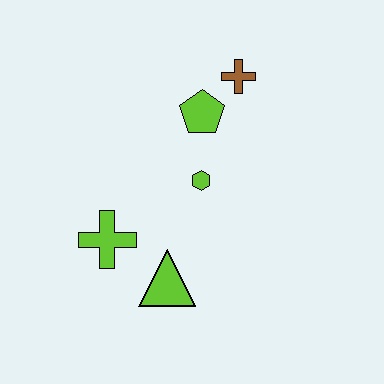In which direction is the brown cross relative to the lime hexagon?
The brown cross is above the lime hexagon.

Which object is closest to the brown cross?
The lime pentagon is closest to the brown cross.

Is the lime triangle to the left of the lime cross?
No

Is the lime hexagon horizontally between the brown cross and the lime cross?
Yes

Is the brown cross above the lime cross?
Yes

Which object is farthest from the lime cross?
The brown cross is farthest from the lime cross.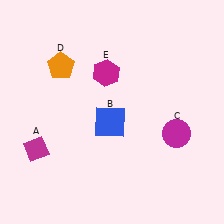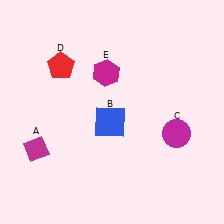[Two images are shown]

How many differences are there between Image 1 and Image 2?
There is 1 difference between the two images.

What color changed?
The pentagon (D) changed from orange in Image 1 to red in Image 2.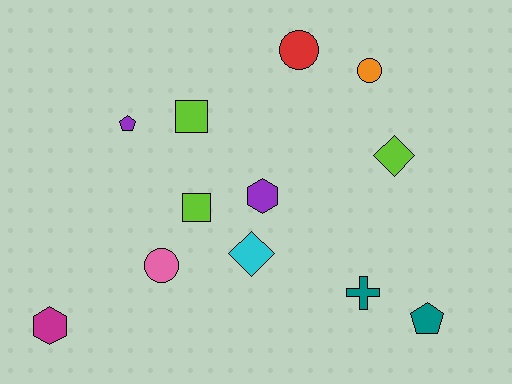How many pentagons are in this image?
There are 2 pentagons.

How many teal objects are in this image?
There are 2 teal objects.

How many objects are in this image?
There are 12 objects.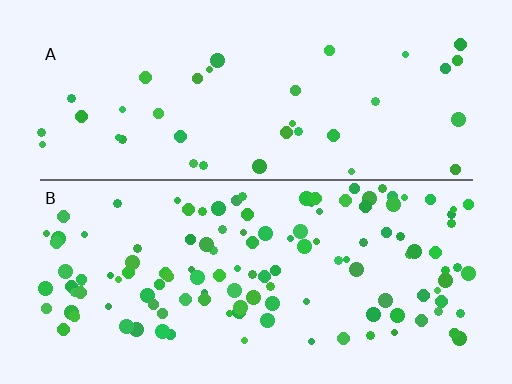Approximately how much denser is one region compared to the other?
Approximately 3.3× — region B over region A.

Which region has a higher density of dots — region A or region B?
B (the bottom).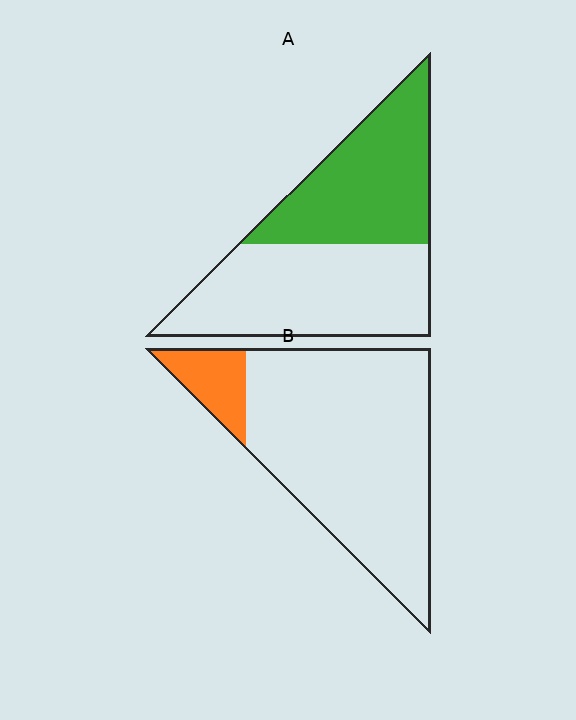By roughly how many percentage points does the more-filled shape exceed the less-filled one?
By roughly 35 percentage points (A over B).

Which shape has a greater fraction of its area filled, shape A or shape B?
Shape A.